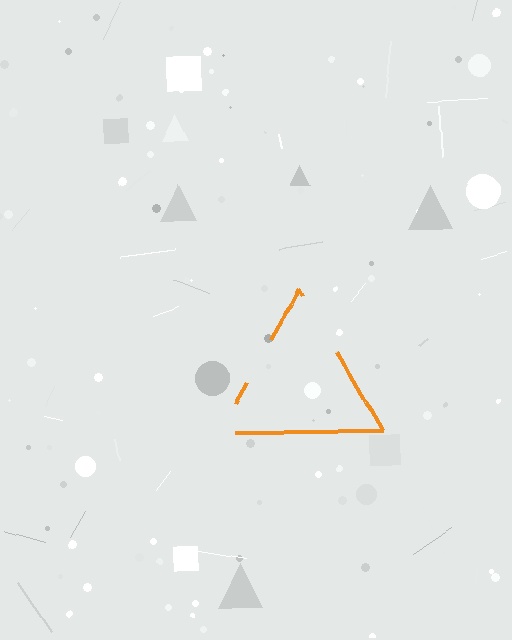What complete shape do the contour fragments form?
The contour fragments form a triangle.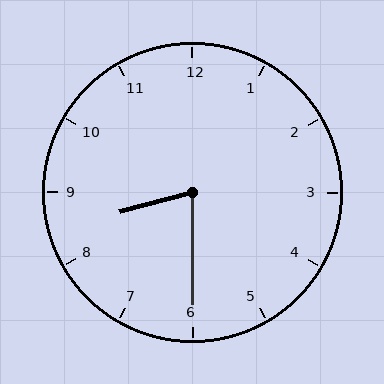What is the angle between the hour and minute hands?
Approximately 75 degrees.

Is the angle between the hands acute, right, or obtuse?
It is acute.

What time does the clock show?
8:30.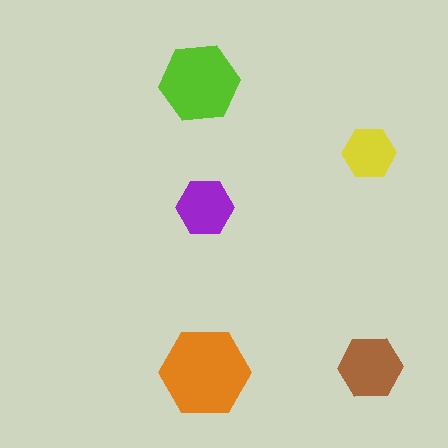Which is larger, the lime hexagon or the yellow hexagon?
The lime one.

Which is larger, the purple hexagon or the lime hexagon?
The lime one.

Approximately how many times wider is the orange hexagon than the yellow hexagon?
About 1.5 times wider.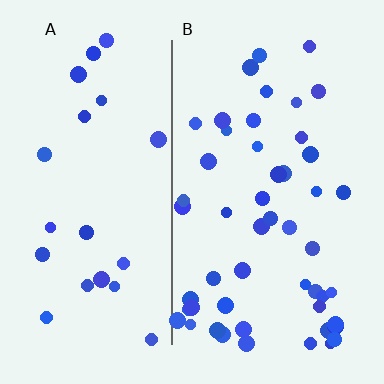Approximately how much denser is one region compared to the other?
Approximately 2.3× — region B over region A.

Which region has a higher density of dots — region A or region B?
B (the right).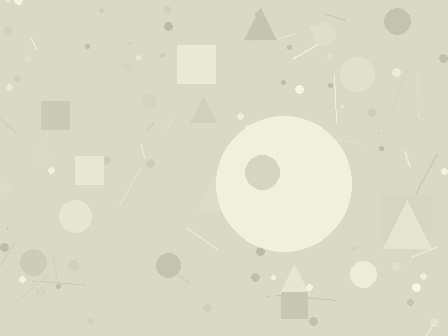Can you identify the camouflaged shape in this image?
The camouflaged shape is a circle.